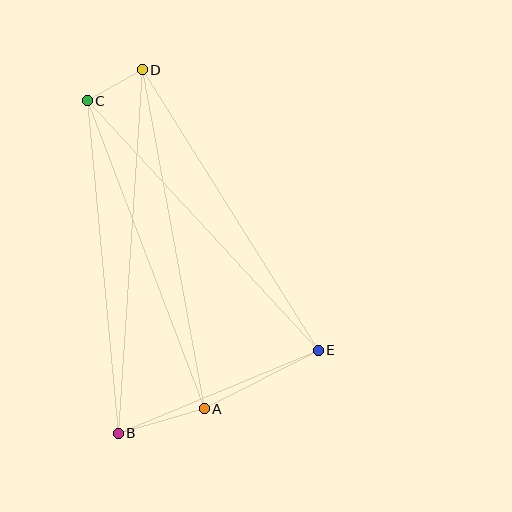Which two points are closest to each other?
Points C and D are closest to each other.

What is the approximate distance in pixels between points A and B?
The distance between A and B is approximately 89 pixels.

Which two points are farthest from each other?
Points B and D are farthest from each other.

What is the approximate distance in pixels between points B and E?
The distance between B and E is approximately 216 pixels.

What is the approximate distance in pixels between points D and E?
The distance between D and E is approximately 331 pixels.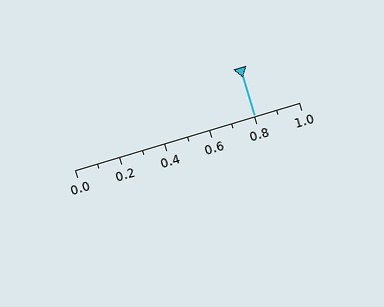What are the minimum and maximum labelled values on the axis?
The axis runs from 0.0 to 1.0.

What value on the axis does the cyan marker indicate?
The marker indicates approximately 0.8.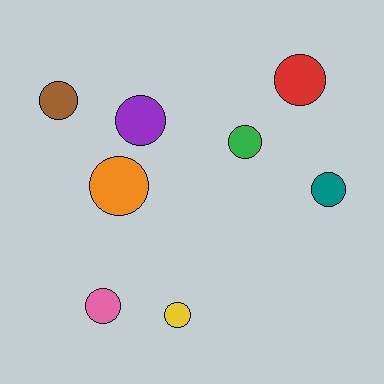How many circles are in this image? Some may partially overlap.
There are 8 circles.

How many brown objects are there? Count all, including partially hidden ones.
There is 1 brown object.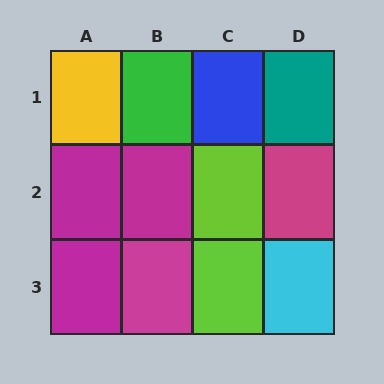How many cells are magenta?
5 cells are magenta.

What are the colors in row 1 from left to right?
Yellow, green, blue, teal.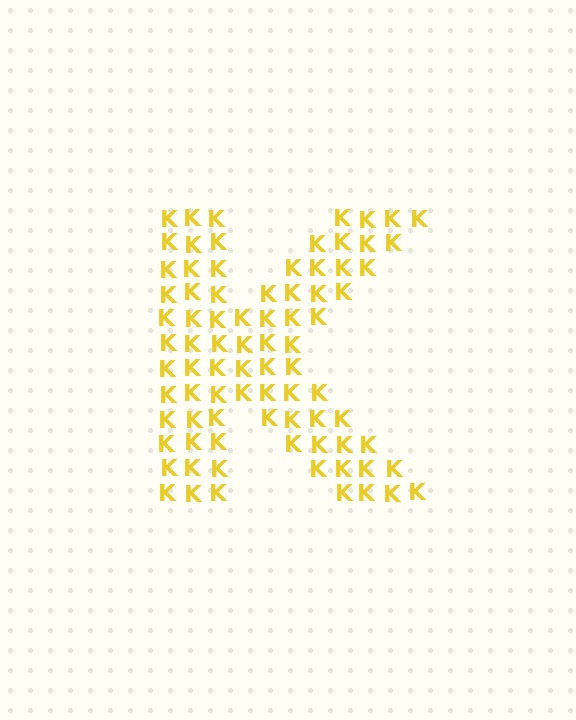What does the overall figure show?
The overall figure shows the letter K.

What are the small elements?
The small elements are letter K's.